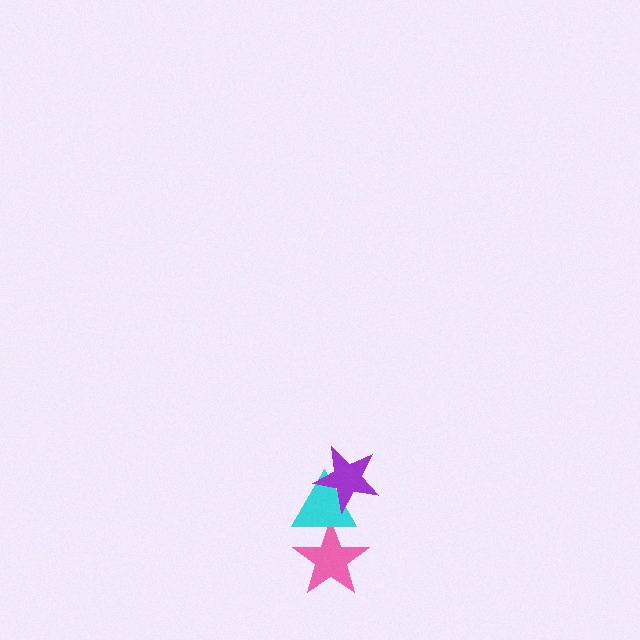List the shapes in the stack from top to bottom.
From top to bottom: the purple star, the cyan triangle, the pink star.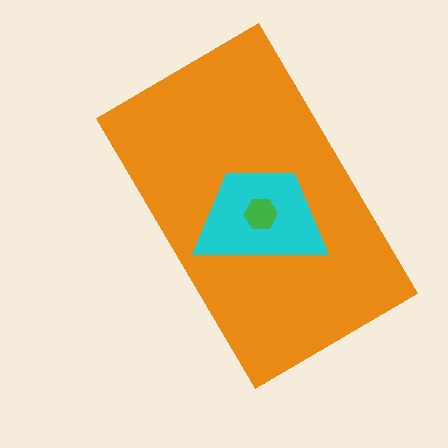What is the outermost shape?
The orange rectangle.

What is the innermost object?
The green hexagon.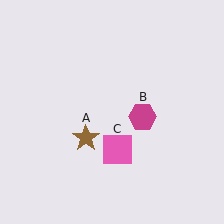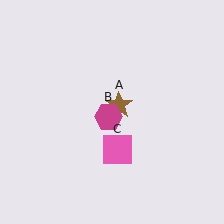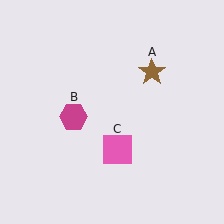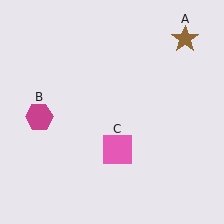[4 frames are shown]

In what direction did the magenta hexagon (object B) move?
The magenta hexagon (object B) moved left.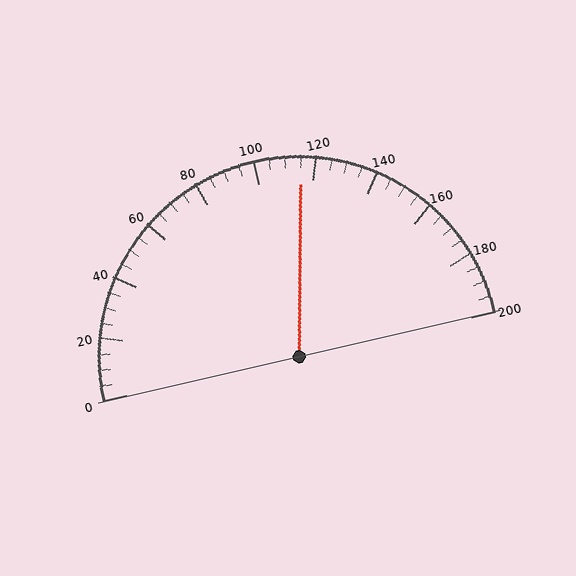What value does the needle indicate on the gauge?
The needle indicates approximately 115.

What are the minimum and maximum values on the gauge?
The gauge ranges from 0 to 200.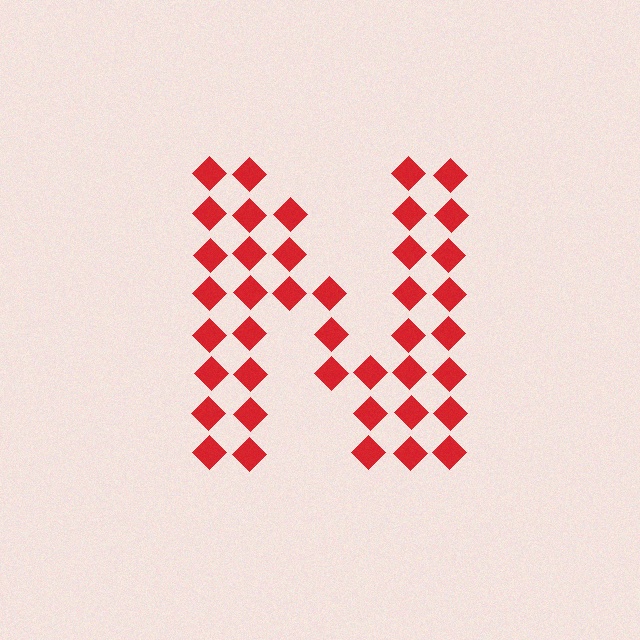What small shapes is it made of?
It is made of small diamonds.